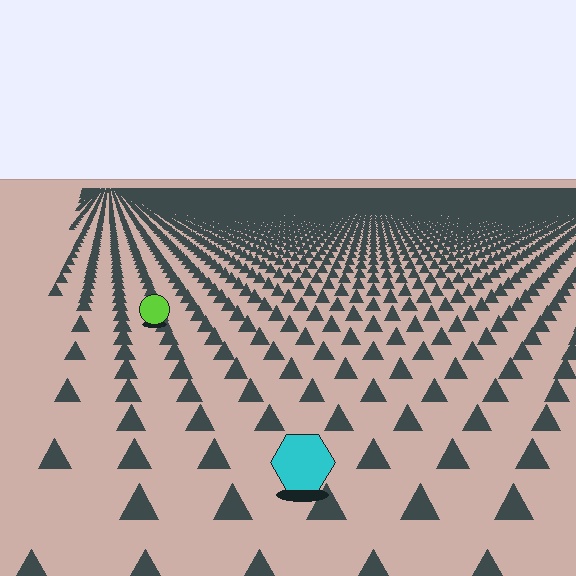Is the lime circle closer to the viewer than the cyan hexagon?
No. The cyan hexagon is closer — you can tell from the texture gradient: the ground texture is coarser near it.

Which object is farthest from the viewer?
The lime circle is farthest from the viewer. It appears smaller and the ground texture around it is denser.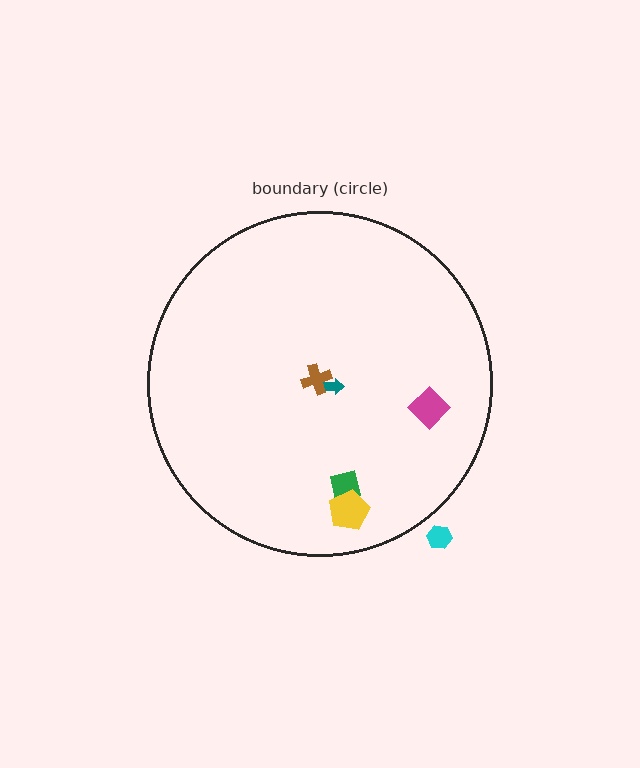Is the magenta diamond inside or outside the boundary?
Inside.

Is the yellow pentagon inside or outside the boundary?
Inside.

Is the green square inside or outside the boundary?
Inside.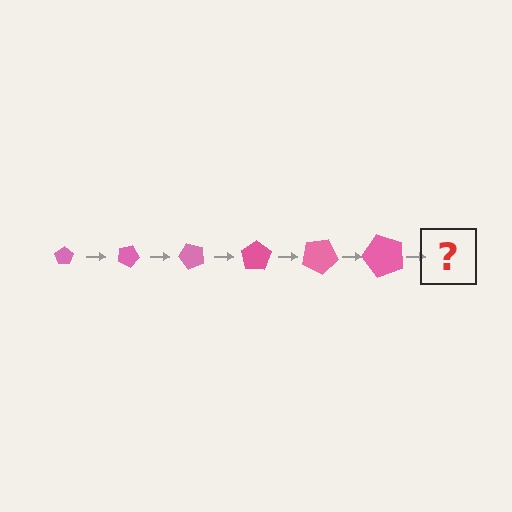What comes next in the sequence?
The next element should be a pentagon, larger than the previous one and rotated 150 degrees from the start.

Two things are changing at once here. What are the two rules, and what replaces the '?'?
The two rules are that the pentagon grows larger each step and it rotates 25 degrees each step. The '?' should be a pentagon, larger than the previous one and rotated 150 degrees from the start.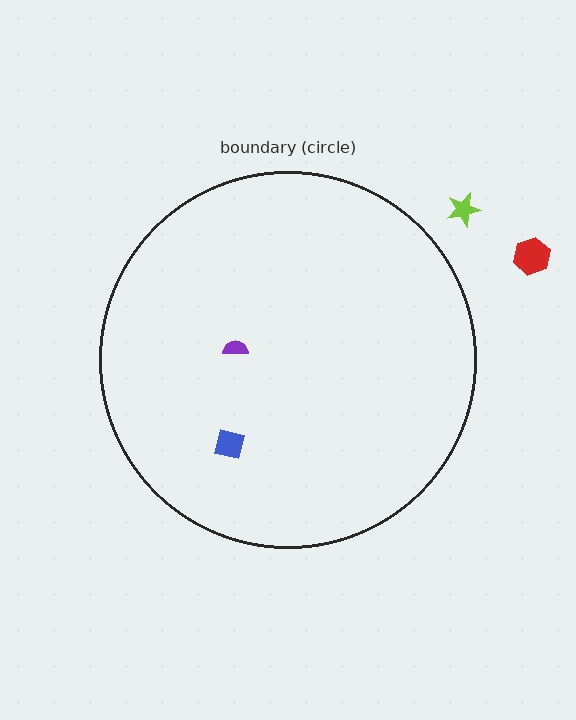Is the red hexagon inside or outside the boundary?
Outside.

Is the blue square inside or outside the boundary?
Inside.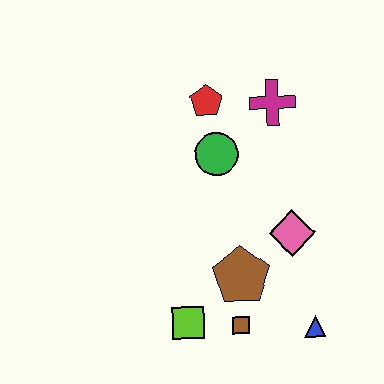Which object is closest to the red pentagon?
The green circle is closest to the red pentagon.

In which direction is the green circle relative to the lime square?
The green circle is above the lime square.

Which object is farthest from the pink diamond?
The red pentagon is farthest from the pink diamond.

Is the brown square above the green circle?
No